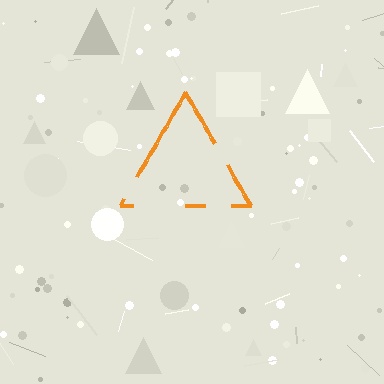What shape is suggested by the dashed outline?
The dashed outline suggests a triangle.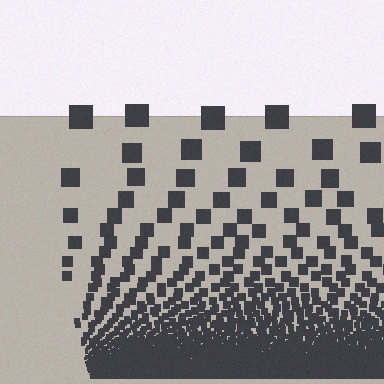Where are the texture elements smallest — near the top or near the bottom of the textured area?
Near the bottom.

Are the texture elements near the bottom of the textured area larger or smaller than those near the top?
Smaller. The gradient is inverted — elements near the bottom are smaller and denser.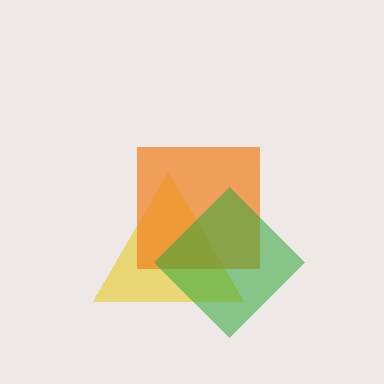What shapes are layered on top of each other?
The layered shapes are: a yellow triangle, an orange square, a green diamond.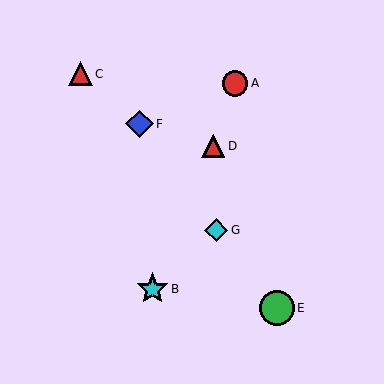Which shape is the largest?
The green circle (labeled E) is the largest.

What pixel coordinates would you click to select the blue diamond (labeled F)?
Click at (139, 124) to select the blue diamond F.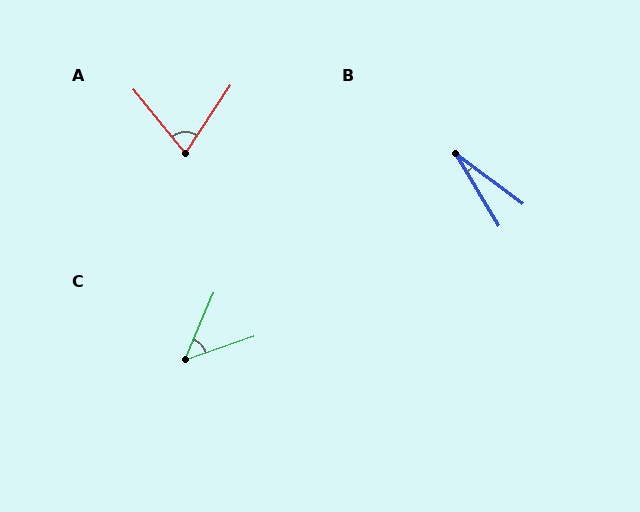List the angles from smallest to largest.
B (22°), C (48°), A (73°).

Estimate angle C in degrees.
Approximately 48 degrees.